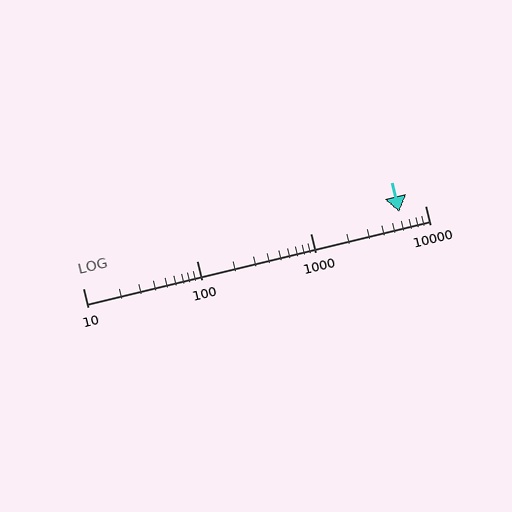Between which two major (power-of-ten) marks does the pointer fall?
The pointer is between 1000 and 10000.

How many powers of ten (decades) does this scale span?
The scale spans 3 decades, from 10 to 10000.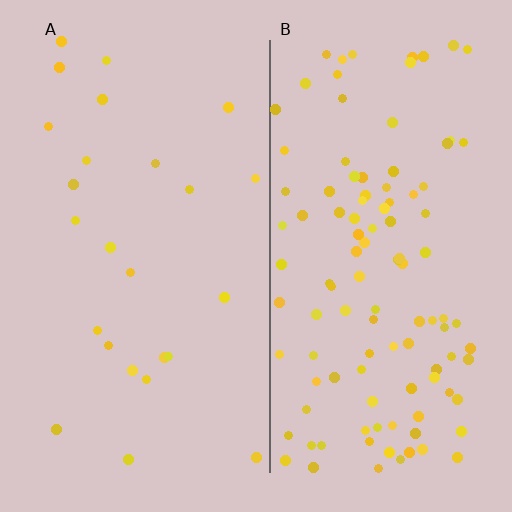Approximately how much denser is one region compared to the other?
Approximately 4.5× — region B over region A.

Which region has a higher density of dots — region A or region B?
B (the right).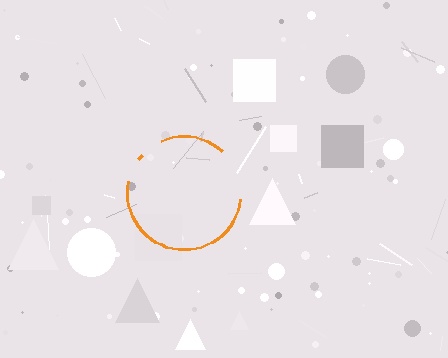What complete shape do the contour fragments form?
The contour fragments form a circle.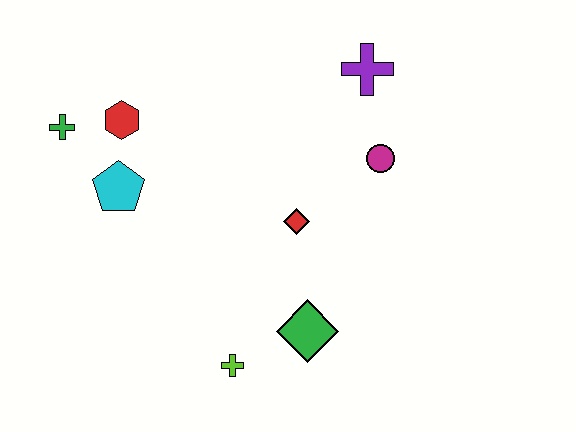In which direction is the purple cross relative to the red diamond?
The purple cross is above the red diamond.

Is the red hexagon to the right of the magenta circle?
No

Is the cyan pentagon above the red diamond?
Yes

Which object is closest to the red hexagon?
The green cross is closest to the red hexagon.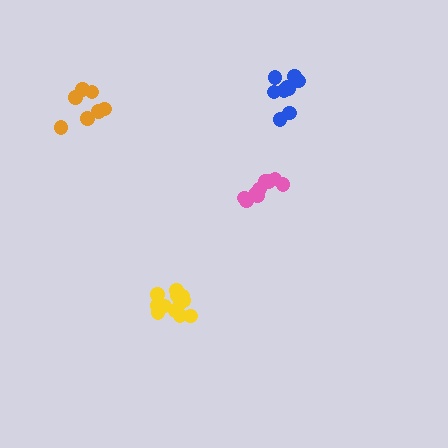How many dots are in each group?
Group 1: 12 dots, Group 2: 9 dots, Group 3: 9 dots, Group 4: 7 dots (37 total).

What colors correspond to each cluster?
The clusters are colored: yellow, pink, blue, orange.